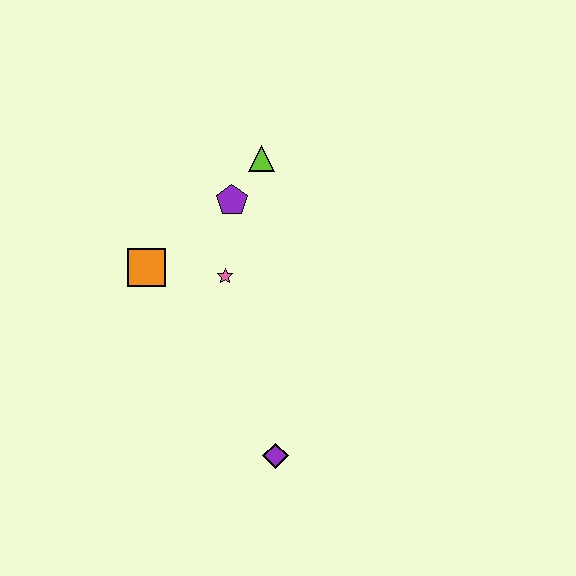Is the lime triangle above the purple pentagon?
Yes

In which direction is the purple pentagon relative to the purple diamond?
The purple pentagon is above the purple diamond.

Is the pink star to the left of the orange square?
No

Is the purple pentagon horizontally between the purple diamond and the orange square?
Yes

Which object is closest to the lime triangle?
The purple pentagon is closest to the lime triangle.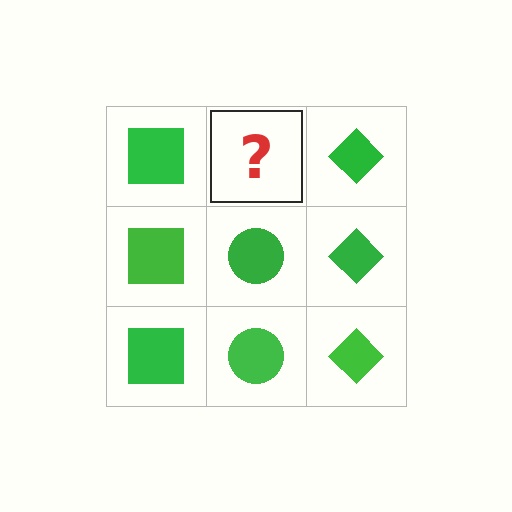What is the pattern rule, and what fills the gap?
The rule is that each column has a consistent shape. The gap should be filled with a green circle.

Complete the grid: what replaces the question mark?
The question mark should be replaced with a green circle.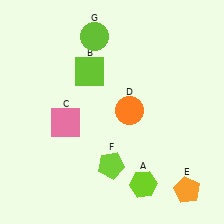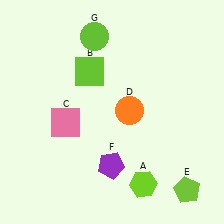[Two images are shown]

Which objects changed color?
E changed from orange to lime. F changed from lime to purple.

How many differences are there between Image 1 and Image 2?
There are 2 differences between the two images.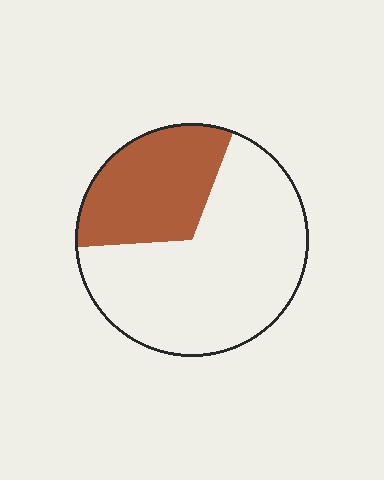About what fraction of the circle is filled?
About one third (1/3).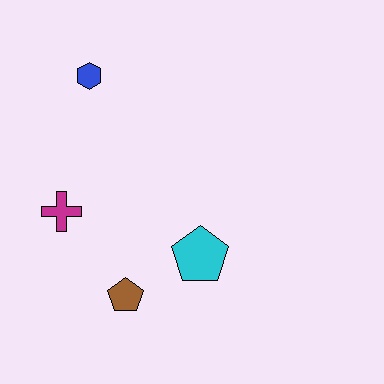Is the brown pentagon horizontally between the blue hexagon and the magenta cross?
No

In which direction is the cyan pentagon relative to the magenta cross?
The cyan pentagon is to the right of the magenta cross.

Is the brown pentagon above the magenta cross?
No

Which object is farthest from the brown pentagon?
The blue hexagon is farthest from the brown pentagon.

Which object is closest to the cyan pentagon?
The brown pentagon is closest to the cyan pentagon.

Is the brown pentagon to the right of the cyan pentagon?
No